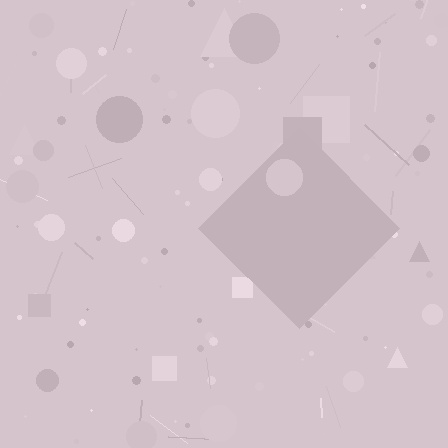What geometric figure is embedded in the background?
A diamond is embedded in the background.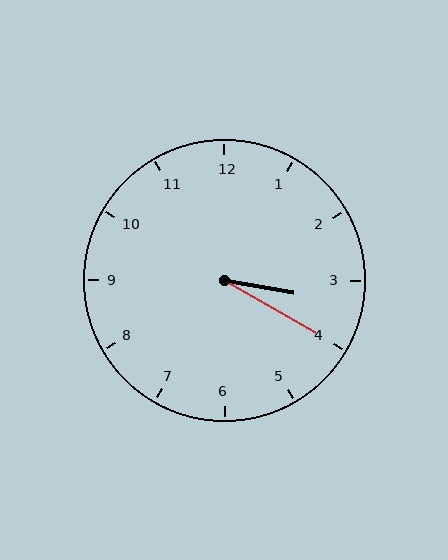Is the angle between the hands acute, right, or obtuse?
It is acute.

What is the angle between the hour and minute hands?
Approximately 20 degrees.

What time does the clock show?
3:20.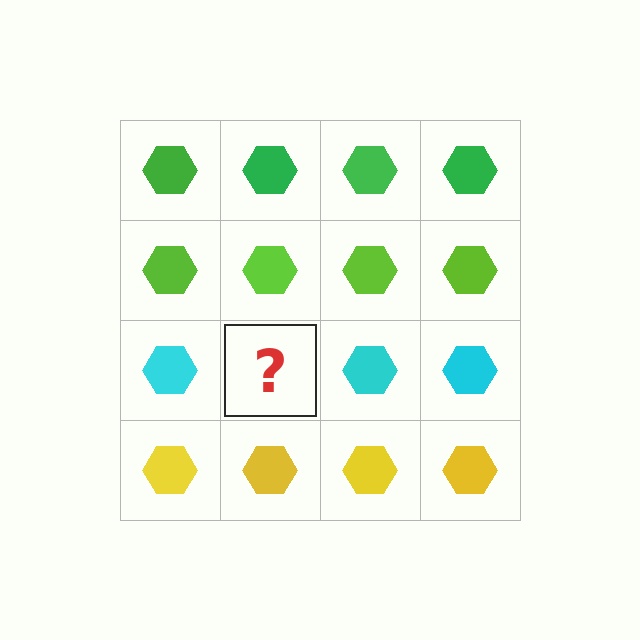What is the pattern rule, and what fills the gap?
The rule is that each row has a consistent color. The gap should be filled with a cyan hexagon.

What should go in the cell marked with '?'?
The missing cell should contain a cyan hexagon.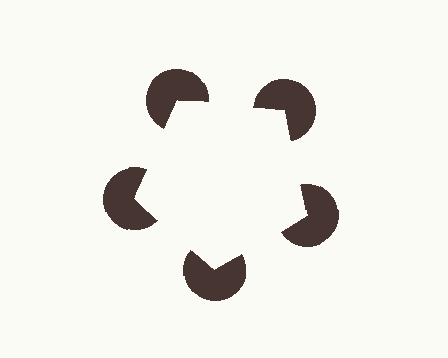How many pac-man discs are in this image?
There are 5 — one at each vertex of the illusory pentagon.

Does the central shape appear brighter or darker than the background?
It typically appears slightly brighter than the background, even though no actual brightness change is drawn.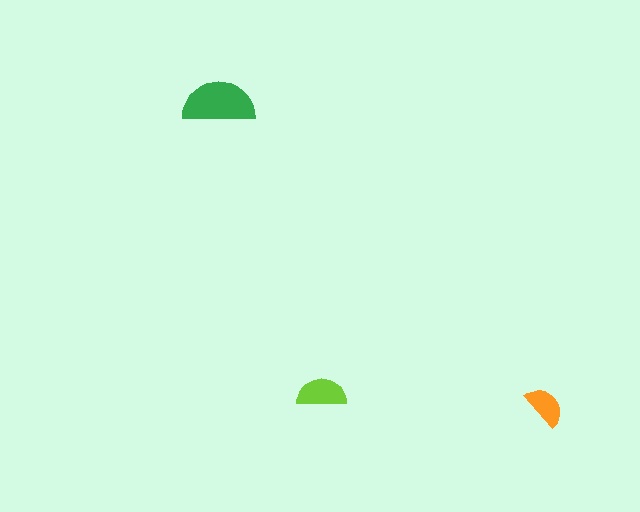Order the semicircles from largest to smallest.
the green one, the lime one, the orange one.